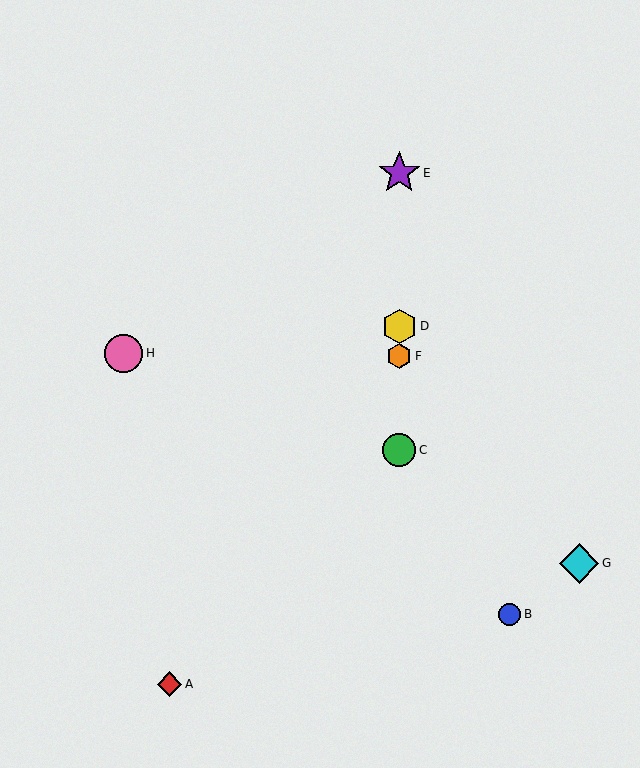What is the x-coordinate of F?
Object F is at x≈399.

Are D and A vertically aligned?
No, D is at x≈399 and A is at x≈170.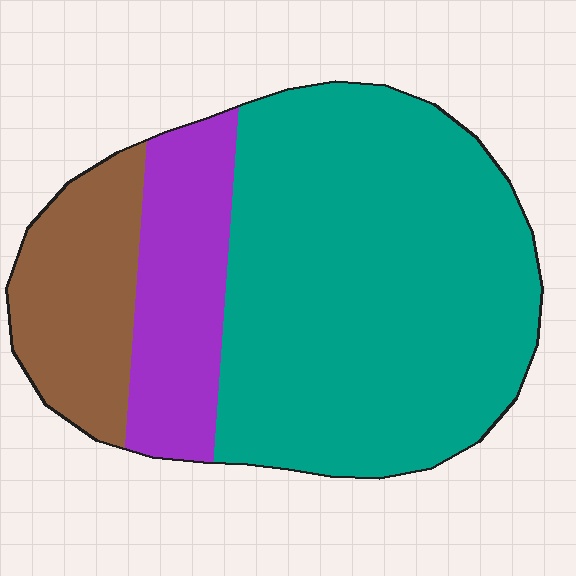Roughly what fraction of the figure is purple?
Purple covers 18% of the figure.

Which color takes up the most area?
Teal, at roughly 65%.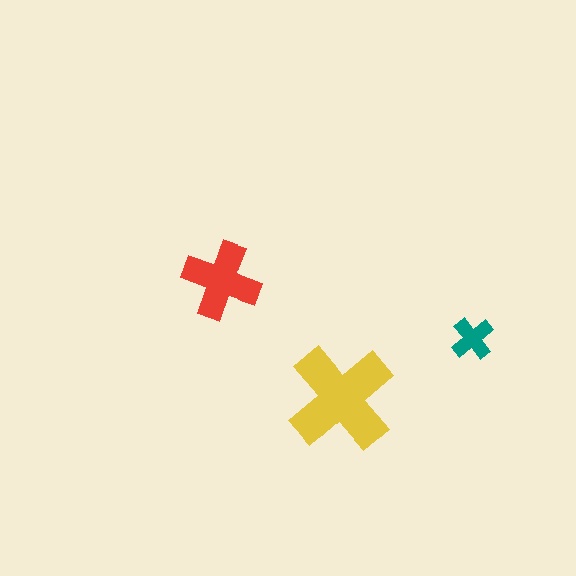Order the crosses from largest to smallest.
the yellow one, the red one, the teal one.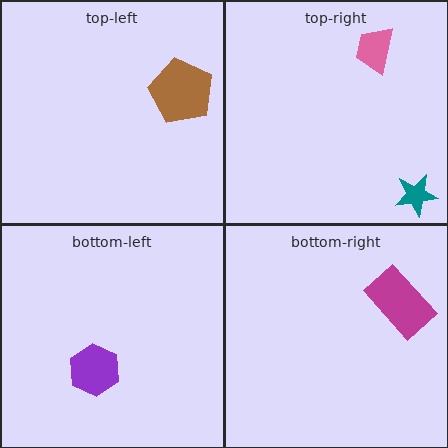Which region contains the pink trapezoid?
The top-right region.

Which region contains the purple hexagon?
The bottom-left region.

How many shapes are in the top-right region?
2.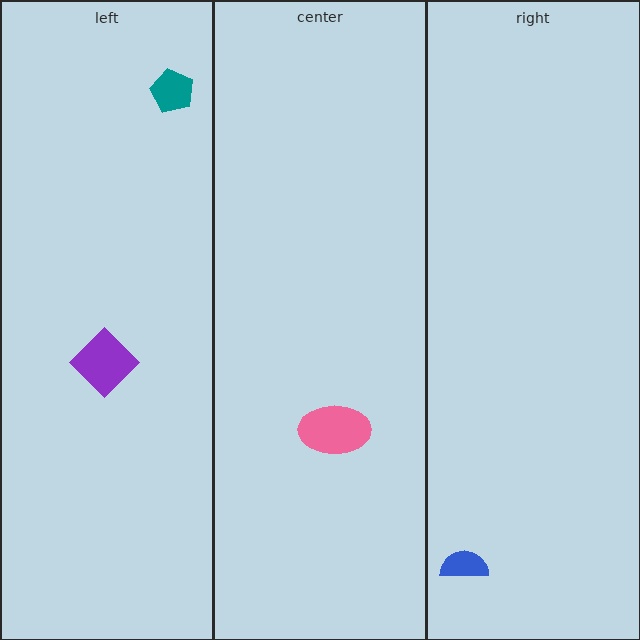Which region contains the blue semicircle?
The right region.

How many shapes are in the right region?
1.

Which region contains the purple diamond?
The left region.